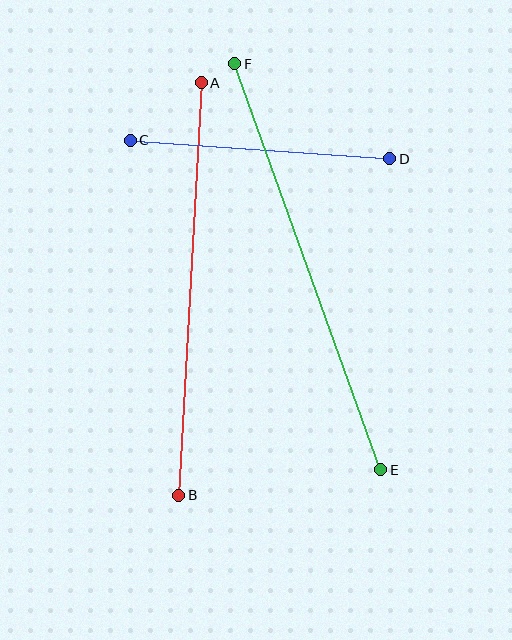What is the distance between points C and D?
The distance is approximately 260 pixels.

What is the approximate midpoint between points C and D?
The midpoint is at approximately (260, 149) pixels.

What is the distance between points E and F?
The distance is approximately 431 pixels.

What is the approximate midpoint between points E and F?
The midpoint is at approximately (308, 267) pixels.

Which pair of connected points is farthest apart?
Points E and F are farthest apart.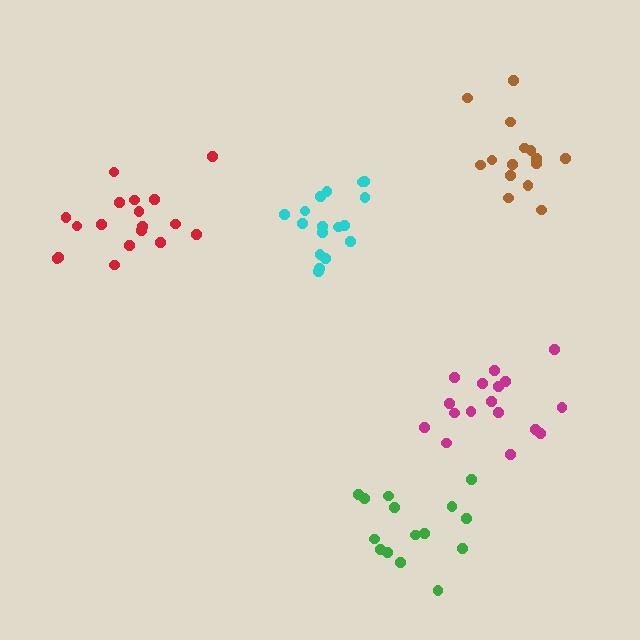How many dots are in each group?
Group 1: 17 dots, Group 2: 15 dots, Group 3: 17 dots, Group 4: 15 dots, Group 5: 18 dots (82 total).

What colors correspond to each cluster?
The clusters are colored: magenta, green, cyan, brown, red.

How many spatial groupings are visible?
There are 5 spatial groupings.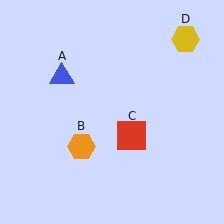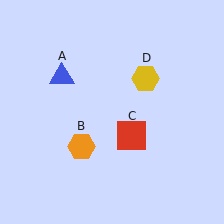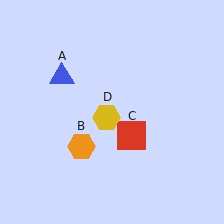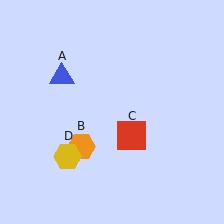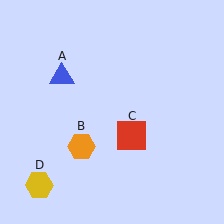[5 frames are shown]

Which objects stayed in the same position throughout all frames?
Blue triangle (object A) and orange hexagon (object B) and red square (object C) remained stationary.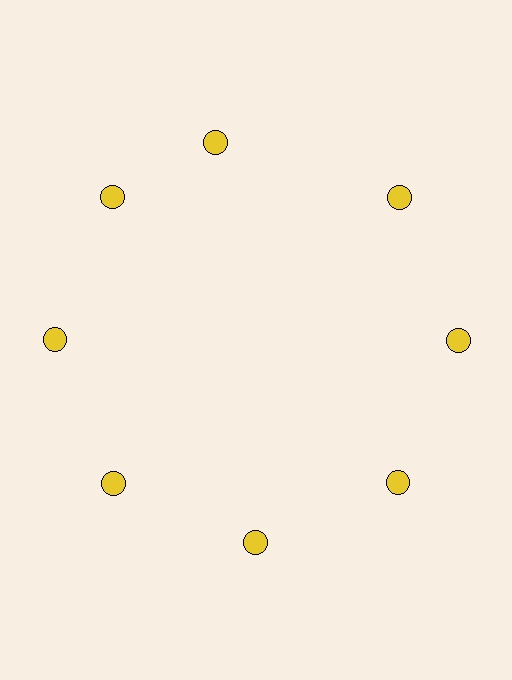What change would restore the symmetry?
The symmetry would be restored by rotating it back into even spacing with its neighbors so that all 8 circles sit at equal angles and equal distance from the center.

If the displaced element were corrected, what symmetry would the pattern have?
It would have 8-fold rotational symmetry — the pattern would map onto itself every 45 degrees.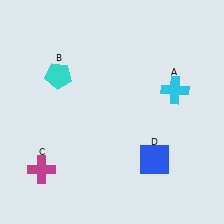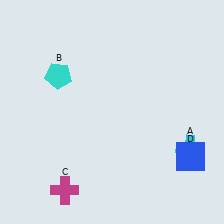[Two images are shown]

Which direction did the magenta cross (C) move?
The magenta cross (C) moved right.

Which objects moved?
The objects that moved are: the cyan cross (A), the magenta cross (C), the blue square (D).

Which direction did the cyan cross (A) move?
The cyan cross (A) moved down.